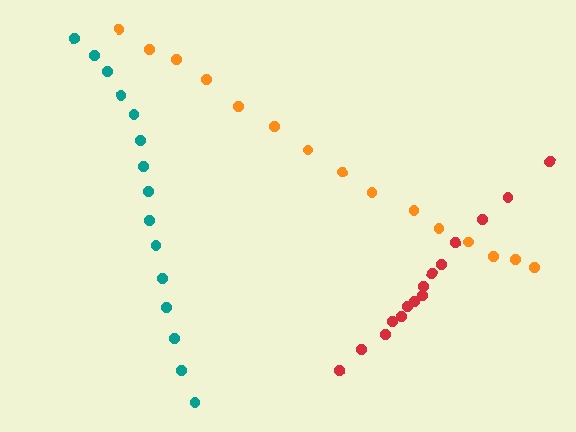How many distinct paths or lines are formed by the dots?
There are 3 distinct paths.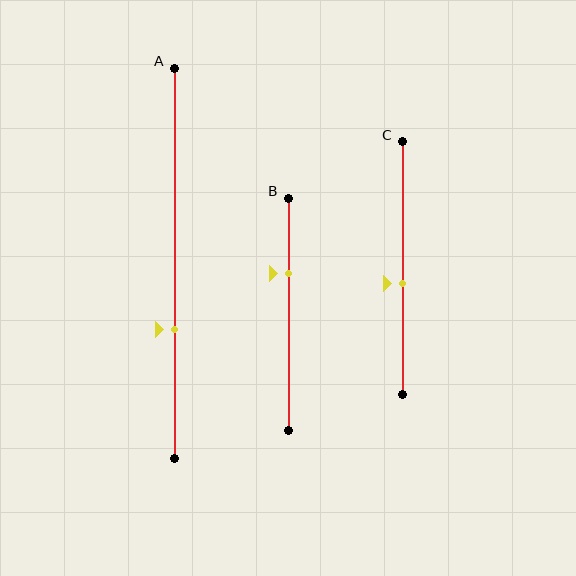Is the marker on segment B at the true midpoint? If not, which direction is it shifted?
No, the marker on segment B is shifted upward by about 18% of the segment length.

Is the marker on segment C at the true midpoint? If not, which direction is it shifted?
No, the marker on segment C is shifted downward by about 6% of the segment length.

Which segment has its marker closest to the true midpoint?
Segment C has its marker closest to the true midpoint.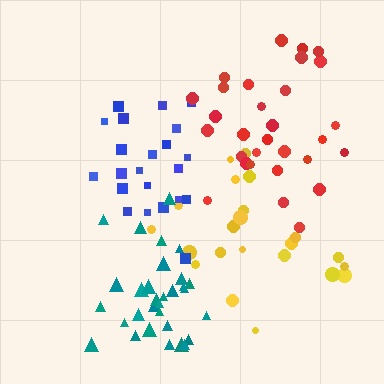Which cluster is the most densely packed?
Teal.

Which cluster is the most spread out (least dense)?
Yellow.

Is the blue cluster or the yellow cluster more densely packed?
Blue.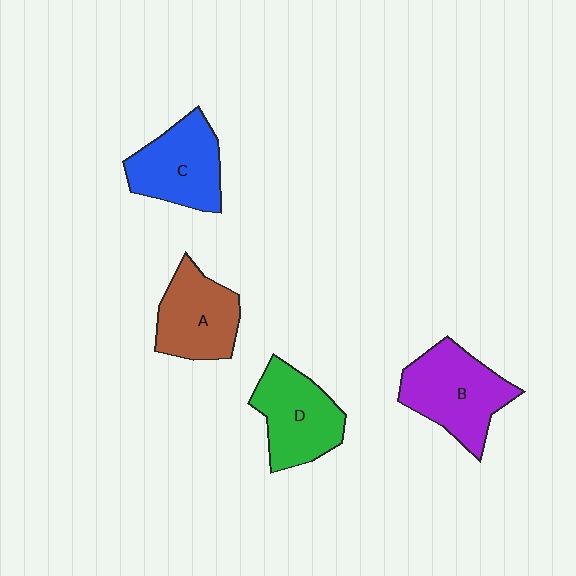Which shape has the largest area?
Shape B (purple).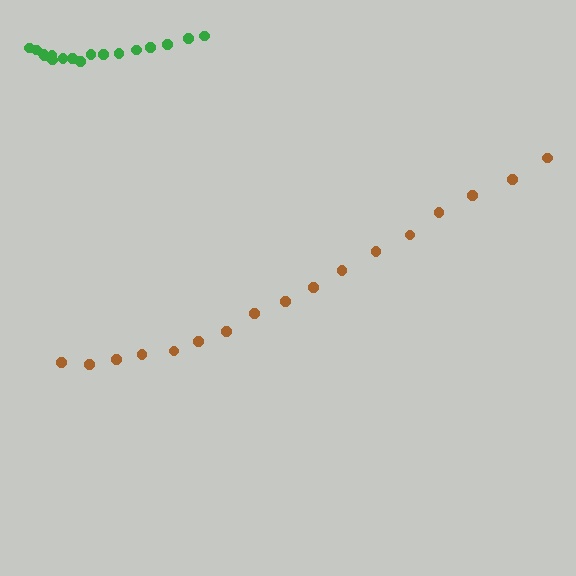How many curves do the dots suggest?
There are 2 distinct paths.